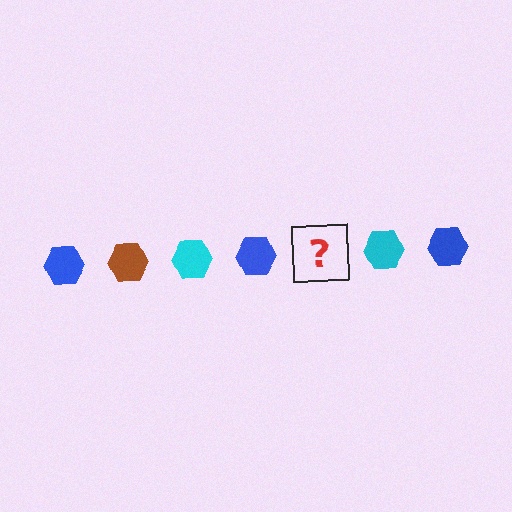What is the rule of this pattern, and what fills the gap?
The rule is that the pattern cycles through blue, brown, cyan hexagons. The gap should be filled with a brown hexagon.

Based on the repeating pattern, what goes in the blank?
The blank should be a brown hexagon.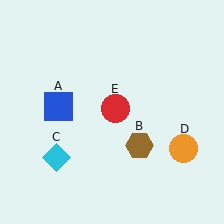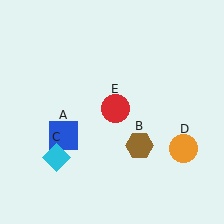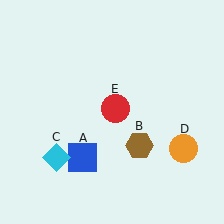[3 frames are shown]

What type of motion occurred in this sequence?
The blue square (object A) rotated counterclockwise around the center of the scene.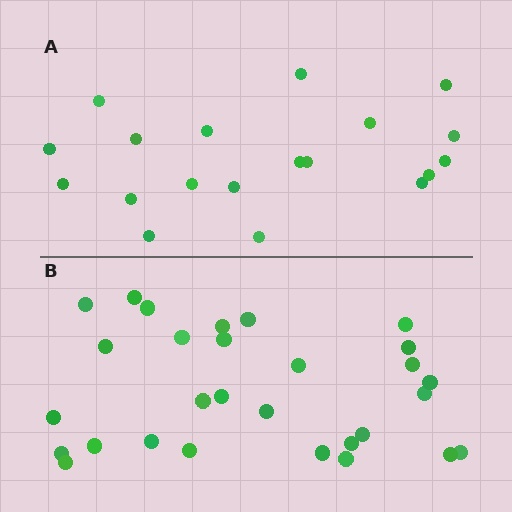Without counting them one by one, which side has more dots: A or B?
Region B (the bottom region) has more dots.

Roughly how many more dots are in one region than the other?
Region B has roughly 10 or so more dots than region A.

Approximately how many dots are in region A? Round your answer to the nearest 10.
About 20 dots. (The exact count is 19, which rounds to 20.)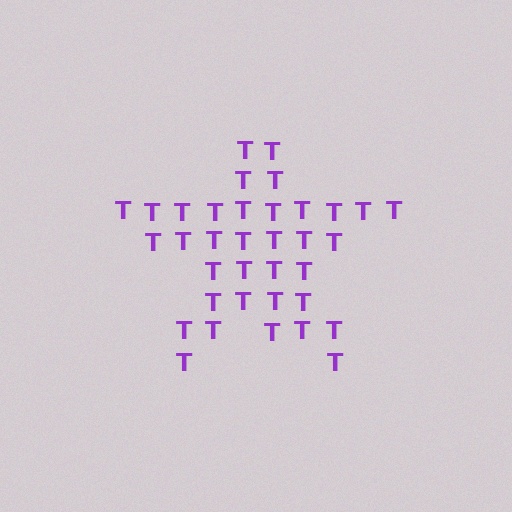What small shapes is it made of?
It is made of small letter T's.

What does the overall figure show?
The overall figure shows a star.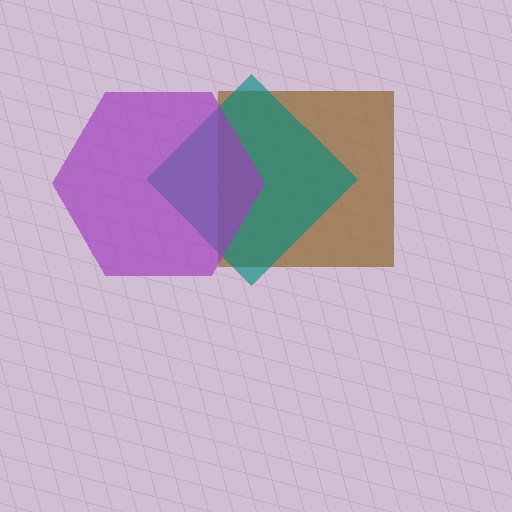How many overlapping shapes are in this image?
There are 3 overlapping shapes in the image.